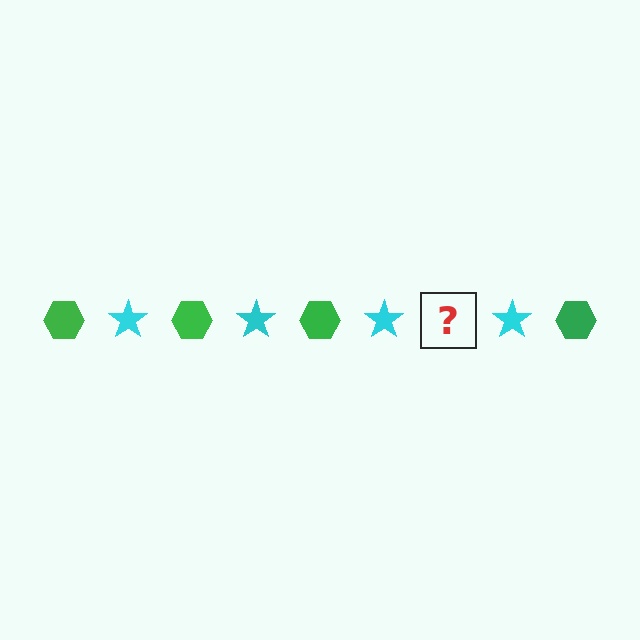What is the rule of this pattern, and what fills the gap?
The rule is that the pattern alternates between green hexagon and cyan star. The gap should be filled with a green hexagon.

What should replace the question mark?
The question mark should be replaced with a green hexagon.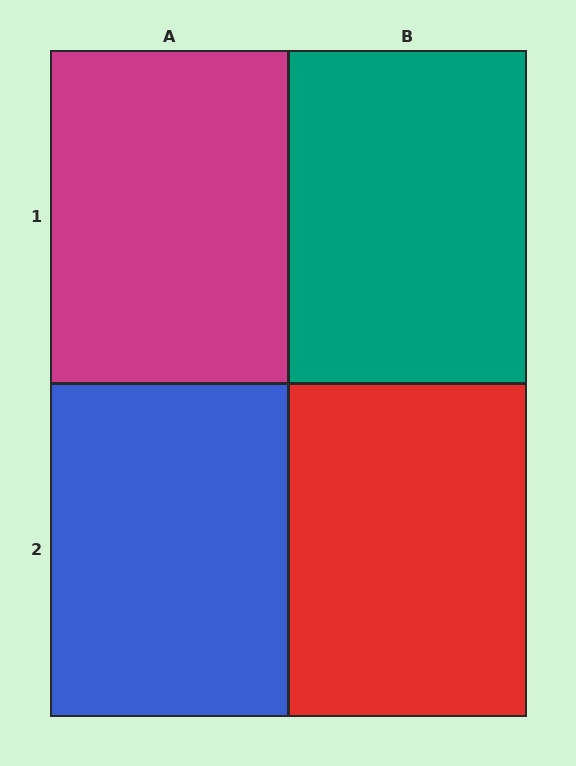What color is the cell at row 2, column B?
Red.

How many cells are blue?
1 cell is blue.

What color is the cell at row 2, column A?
Blue.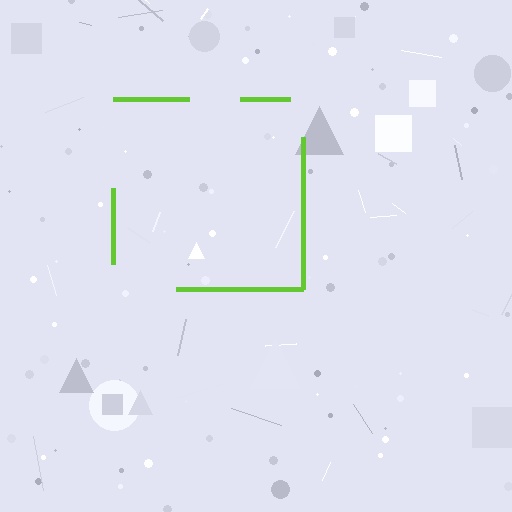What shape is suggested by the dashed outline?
The dashed outline suggests a square.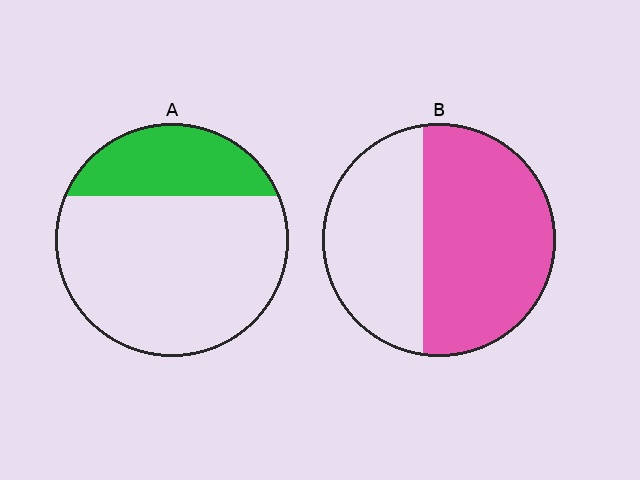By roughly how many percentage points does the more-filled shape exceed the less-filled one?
By roughly 30 percentage points (B over A).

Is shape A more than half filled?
No.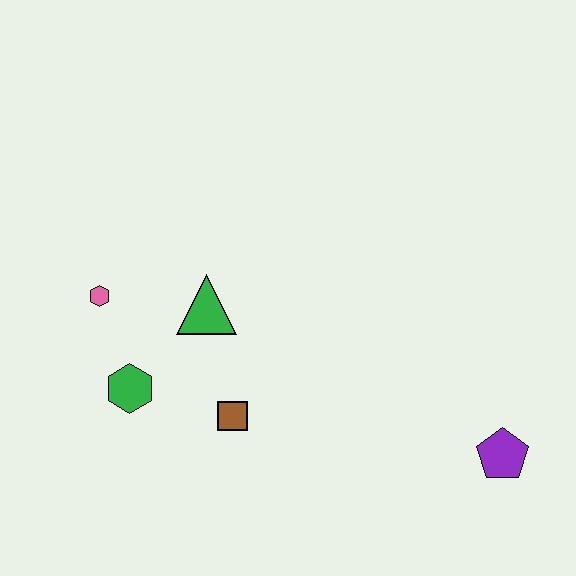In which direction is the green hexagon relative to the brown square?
The green hexagon is to the left of the brown square.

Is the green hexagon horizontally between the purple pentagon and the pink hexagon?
Yes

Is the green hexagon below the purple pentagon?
No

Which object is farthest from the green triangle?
The purple pentagon is farthest from the green triangle.